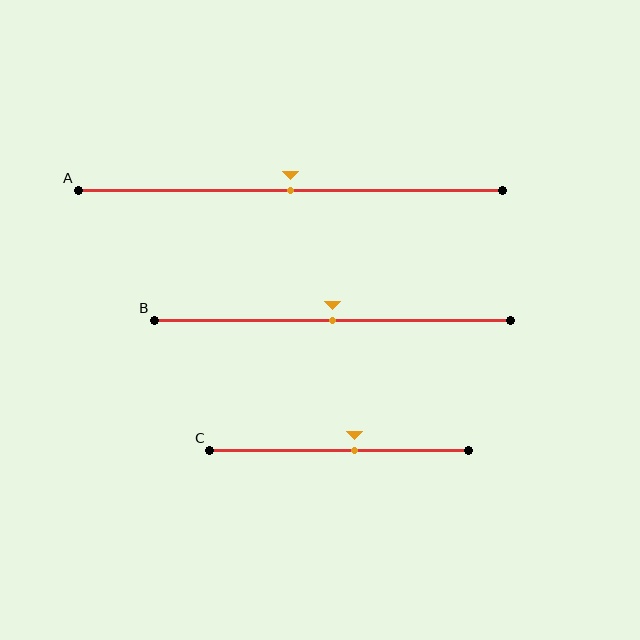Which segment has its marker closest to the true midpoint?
Segment A has its marker closest to the true midpoint.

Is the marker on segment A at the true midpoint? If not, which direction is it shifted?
Yes, the marker on segment A is at the true midpoint.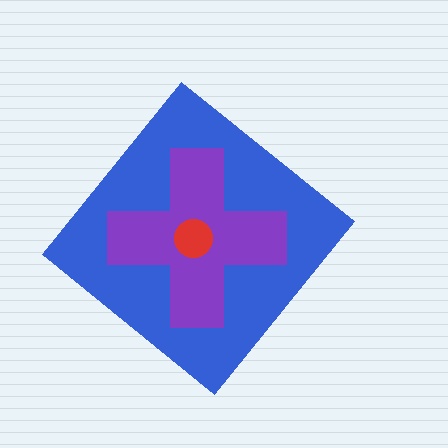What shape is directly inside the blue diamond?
The purple cross.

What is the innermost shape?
The red circle.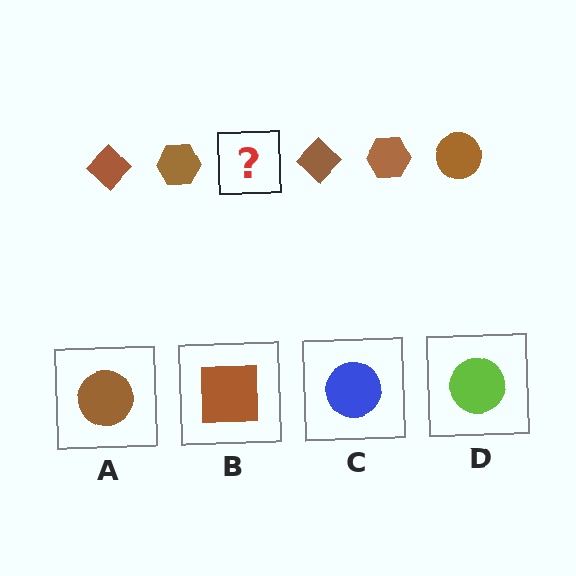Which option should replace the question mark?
Option A.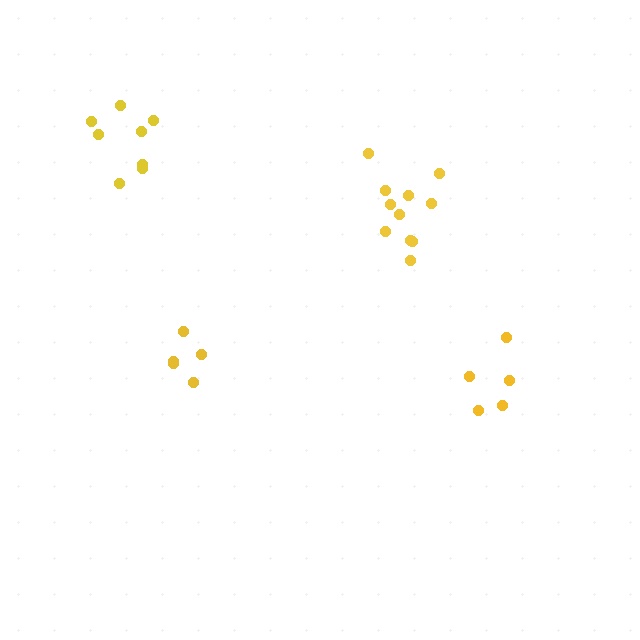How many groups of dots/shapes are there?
There are 4 groups.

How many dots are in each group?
Group 1: 11 dots, Group 2: 8 dots, Group 3: 5 dots, Group 4: 5 dots (29 total).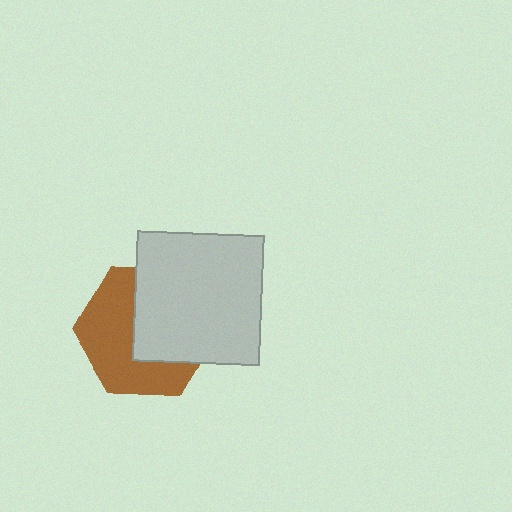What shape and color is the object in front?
The object in front is a light gray rectangle.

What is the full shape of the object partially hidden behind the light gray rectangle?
The partially hidden object is a brown hexagon.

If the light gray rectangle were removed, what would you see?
You would see the complete brown hexagon.